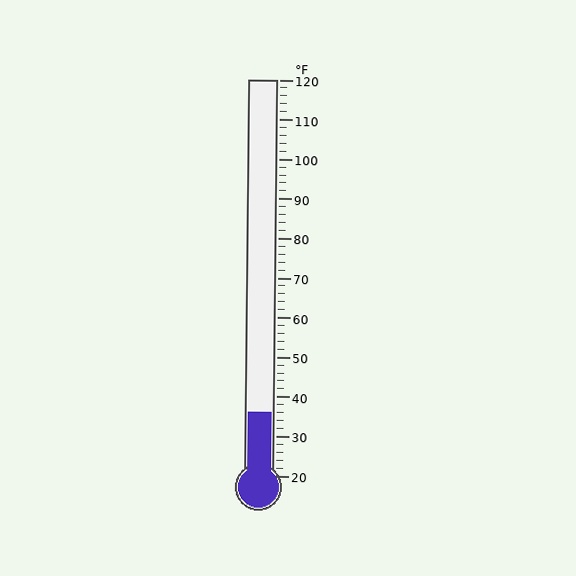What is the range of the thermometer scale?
The thermometer scale ranges from 20°F to 120°F.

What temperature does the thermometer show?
The thermometer shows approximately 36°F.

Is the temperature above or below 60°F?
The temperature is below 60°F.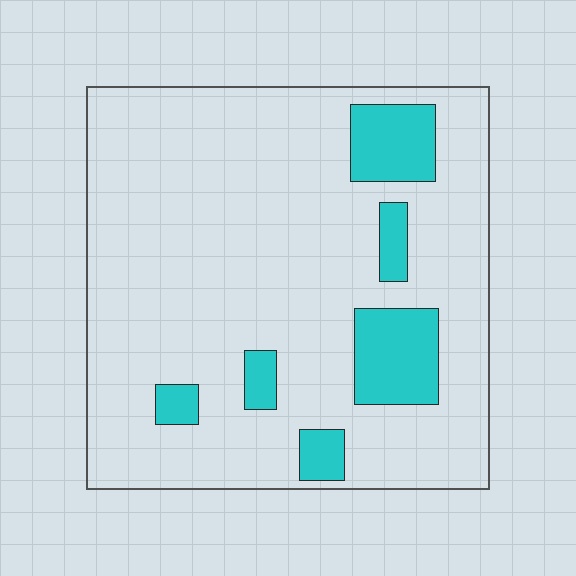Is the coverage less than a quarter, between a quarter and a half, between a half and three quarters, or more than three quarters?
Less than a quarter.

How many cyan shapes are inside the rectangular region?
6.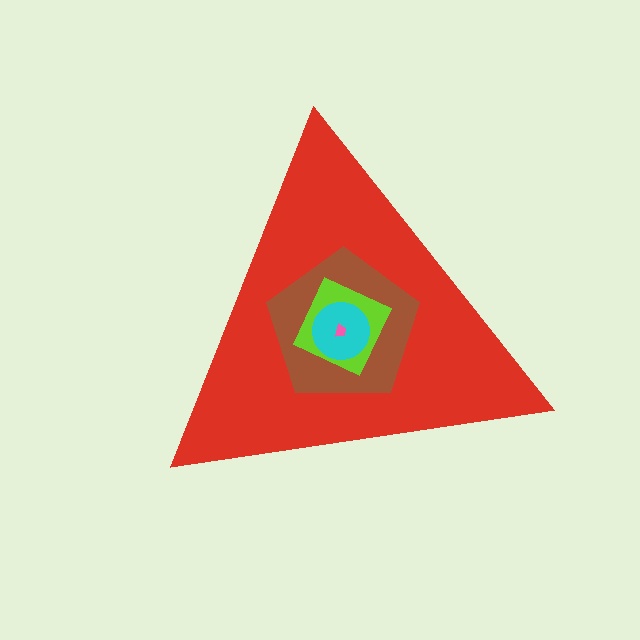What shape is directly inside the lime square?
The cyan circle.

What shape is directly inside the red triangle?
The brown pentagon.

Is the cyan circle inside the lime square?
Yes.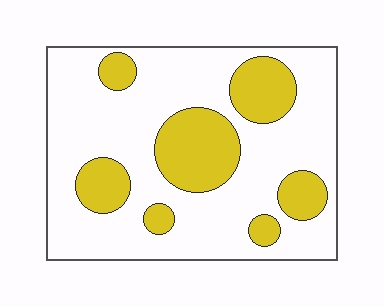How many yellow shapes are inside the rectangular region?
7.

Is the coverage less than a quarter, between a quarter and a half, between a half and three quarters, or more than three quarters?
Between a quarter and a half.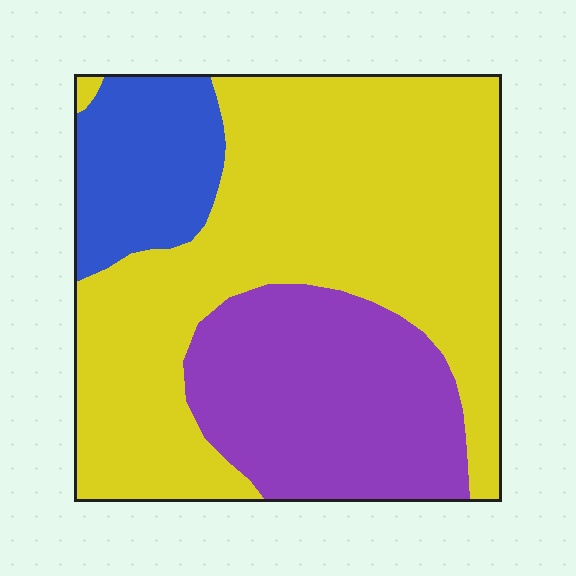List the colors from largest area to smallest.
From largest to smallest: yellow, purple, blue.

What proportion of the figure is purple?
Purple covers about 25% of the figure.